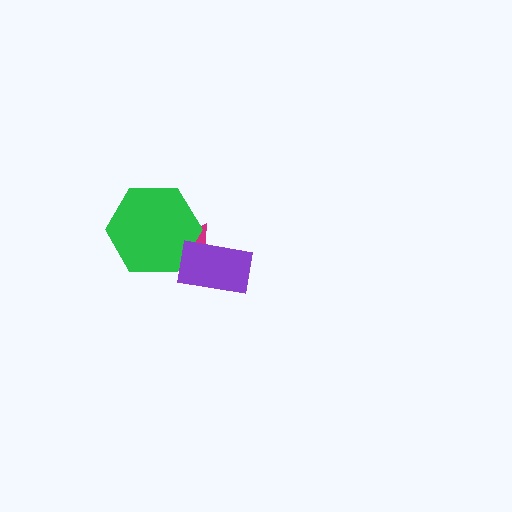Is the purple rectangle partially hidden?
No, no other shape covers it.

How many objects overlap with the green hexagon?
2 objects overlap with the green hexagon.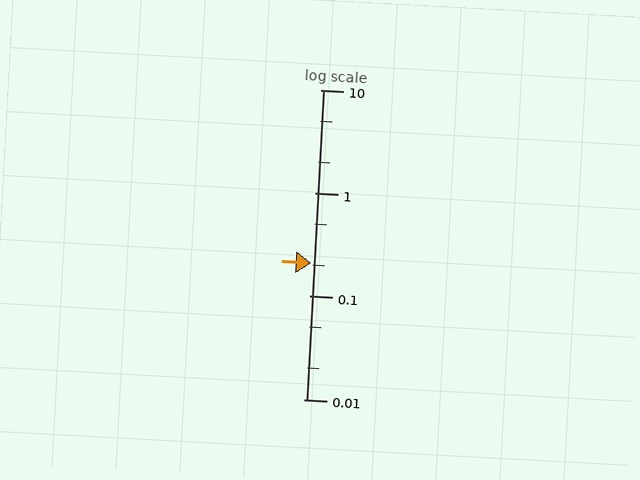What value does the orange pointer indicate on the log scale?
The pointer indicates approximately 0.21.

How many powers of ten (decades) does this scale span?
The scale spans 3 decades, from 0.01 to 10.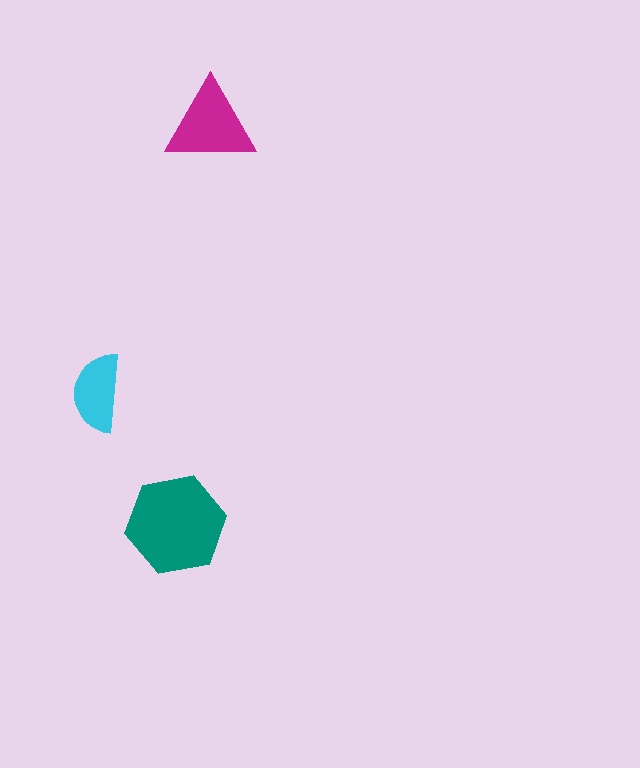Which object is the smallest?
The cyan semicircle.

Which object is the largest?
The teal hexagon.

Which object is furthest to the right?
The magenta triangle is rightmost.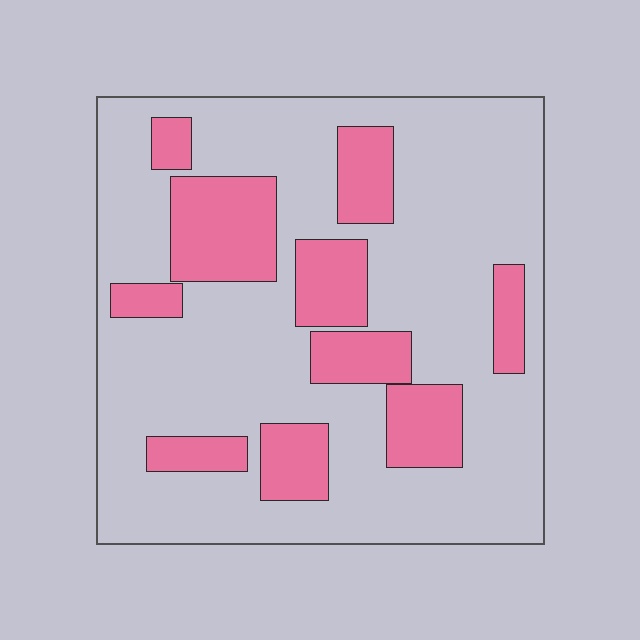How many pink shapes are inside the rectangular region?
10.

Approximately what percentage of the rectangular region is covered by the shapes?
Approximately 25%.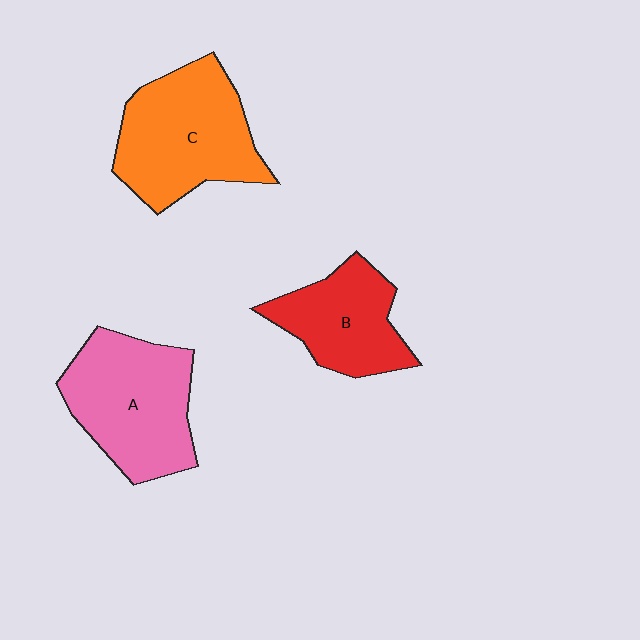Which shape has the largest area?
Shape C (orange).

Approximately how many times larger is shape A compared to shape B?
Approximately 1.4 times.